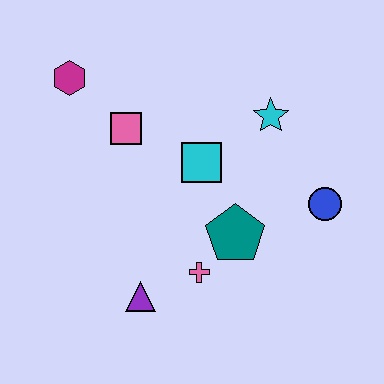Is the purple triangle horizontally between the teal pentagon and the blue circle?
No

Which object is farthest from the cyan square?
The magenta hexagon is farthest from the cyan square.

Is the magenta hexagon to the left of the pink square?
Yes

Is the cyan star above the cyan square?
Yes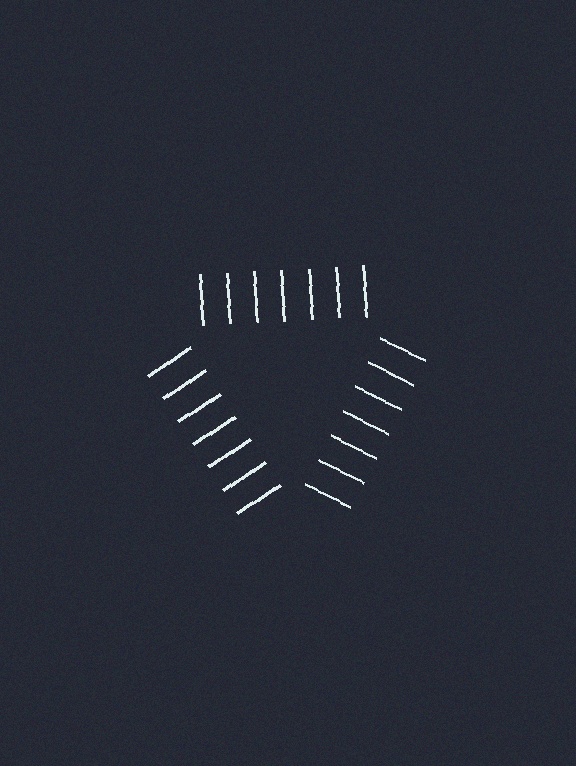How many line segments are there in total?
21 — 7 along each of the 3 edges.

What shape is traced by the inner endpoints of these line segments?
An illusory triangle — the line segments terminate on its edges but no continuous stroke is drawn.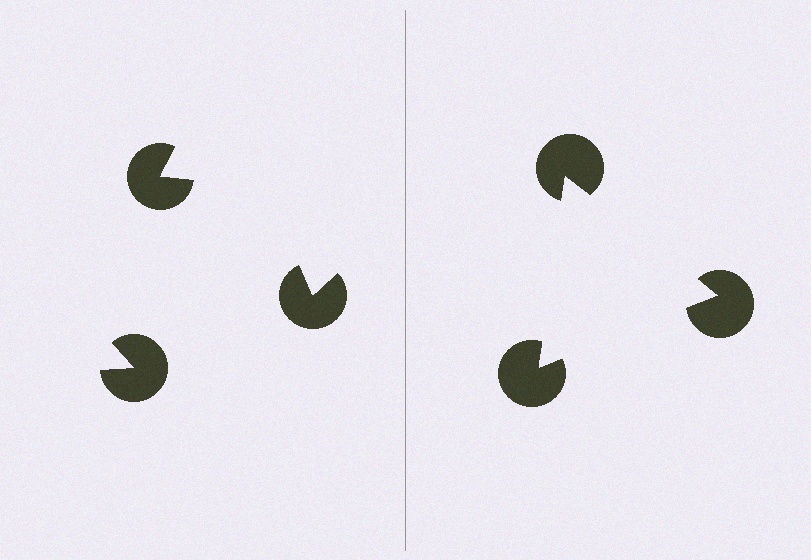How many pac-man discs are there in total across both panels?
6 — 3 on each side.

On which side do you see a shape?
An illusory triangle appears on the right side. On the left side the wedge cuts are rotated, so no coherent shape forms.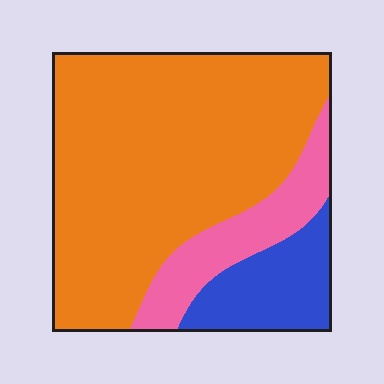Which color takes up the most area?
Orange, at roughly 70%.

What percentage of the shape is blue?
Blue covers about 15% of the shape.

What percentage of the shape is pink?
Pink covers 16% of the shape.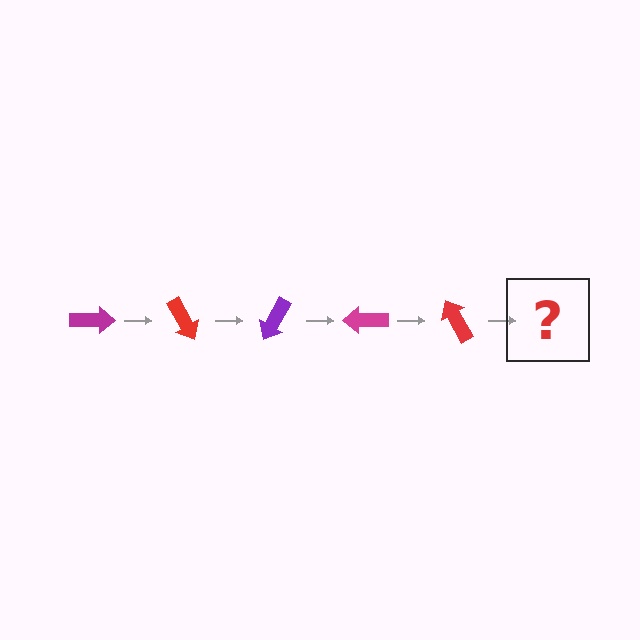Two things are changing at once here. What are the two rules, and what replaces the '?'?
The two rules are that it rotates 60 degrees each step and the color cycles through magenta, red, and purple. The '?' should be a purple arrow, rotated 300 degrees from the start.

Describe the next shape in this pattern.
It should be a purple arrow, rotated 300 degrees from the start.